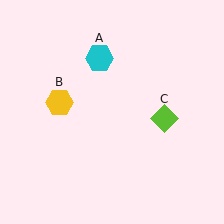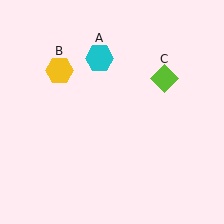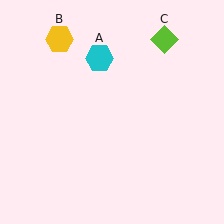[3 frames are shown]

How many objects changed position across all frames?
2 objects changed position: yellow hexagon (object B), lime diamond (object C).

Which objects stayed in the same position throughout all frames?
Cyan hexagon (object A) remained stationary.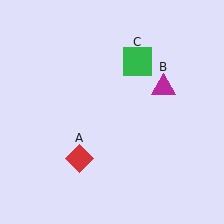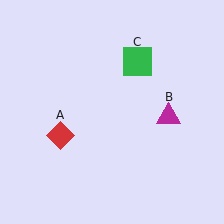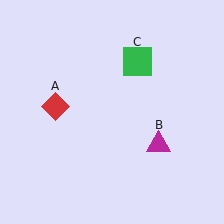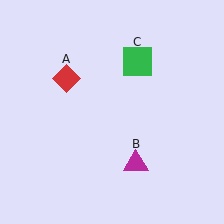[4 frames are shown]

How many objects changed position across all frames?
2 objects changed position: red diamond (object A), magenta triangle (object B).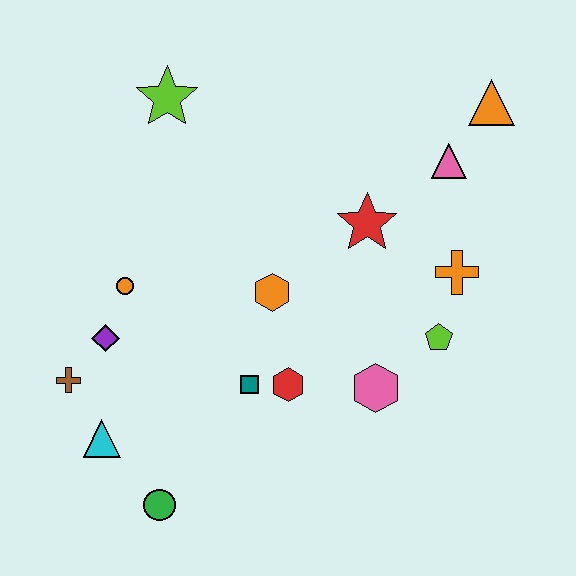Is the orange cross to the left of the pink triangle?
No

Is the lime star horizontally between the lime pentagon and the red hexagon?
No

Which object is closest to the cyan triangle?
The brown cross is closest to the cyan triangle.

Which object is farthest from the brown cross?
The orange triangle is farthest from the brown cross.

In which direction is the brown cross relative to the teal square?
The brown cross is to the left of the teal square.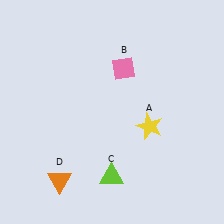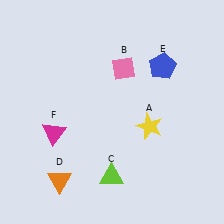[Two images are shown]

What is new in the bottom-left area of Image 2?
A magenta triangle (F) was added in the bottom-left area of Image 2.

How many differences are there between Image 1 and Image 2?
There are 2 differences between the two images.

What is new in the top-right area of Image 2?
A blue pentagon (E) was added in the top-right area of Image 2.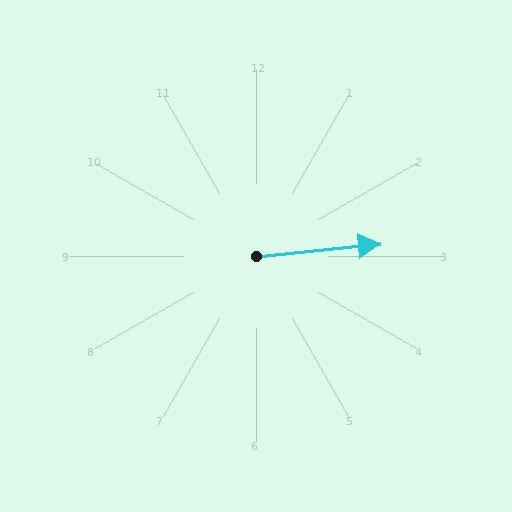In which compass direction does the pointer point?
East.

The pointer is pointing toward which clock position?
Roughly 3 o'clock.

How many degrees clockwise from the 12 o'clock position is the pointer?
Approximately 84 degrees.